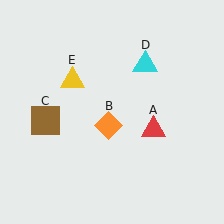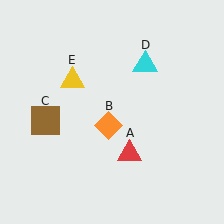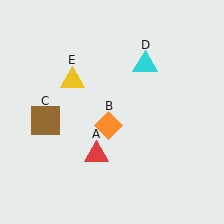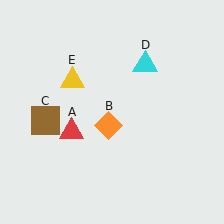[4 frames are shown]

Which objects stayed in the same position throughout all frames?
Orange diamond (object B) and brown square (object C) and cyan triangle (object D) and yellow triangle (object E) remained stationary.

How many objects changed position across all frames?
1 object changed position: red triangle (object A).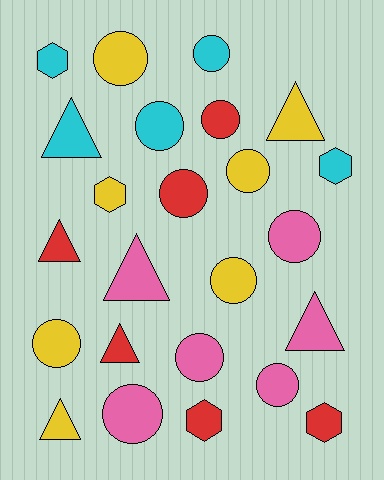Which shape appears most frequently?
Circle, with 12 objects.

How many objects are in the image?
There are 24 objects.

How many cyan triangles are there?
There is 1 cyan triangle.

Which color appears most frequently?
Yellow, with 7 objects.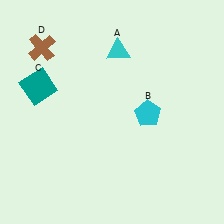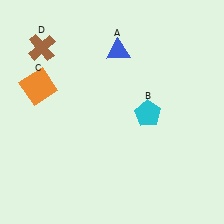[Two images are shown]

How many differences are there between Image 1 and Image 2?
There are 2 differences between the two images.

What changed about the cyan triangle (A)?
In Image 1, A is cyan. In Image 2, it changed to blue.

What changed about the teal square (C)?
In Image 1, C is teal. In Image 2, it changed to orange.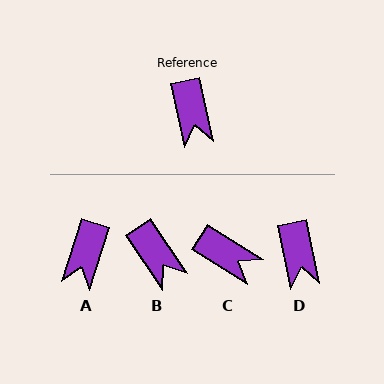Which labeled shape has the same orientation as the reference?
D.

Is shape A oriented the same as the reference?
No, it is off by about 30 degrees.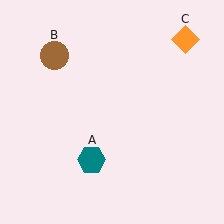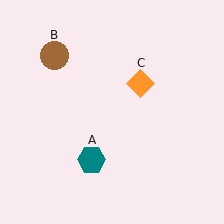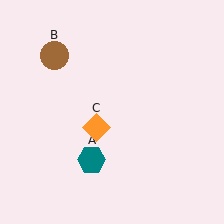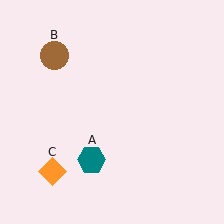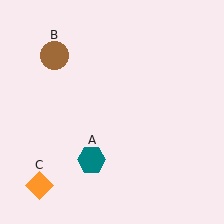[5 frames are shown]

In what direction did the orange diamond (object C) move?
The orange diamond (object C) moved down and to the left.